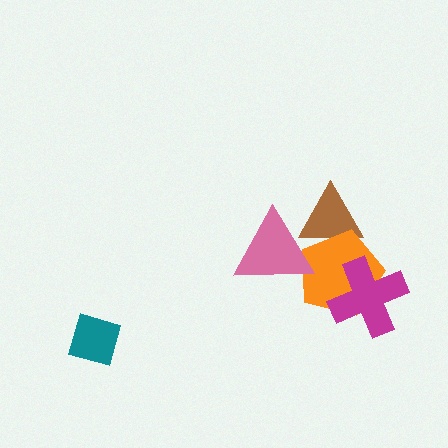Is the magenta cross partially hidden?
No, no other shape covers it.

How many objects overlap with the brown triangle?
2 objects overlap with the brown triangle.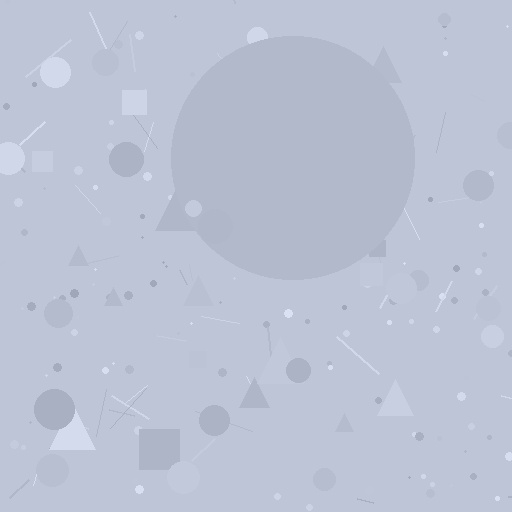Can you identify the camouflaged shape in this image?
The camouflaged shape is a circle.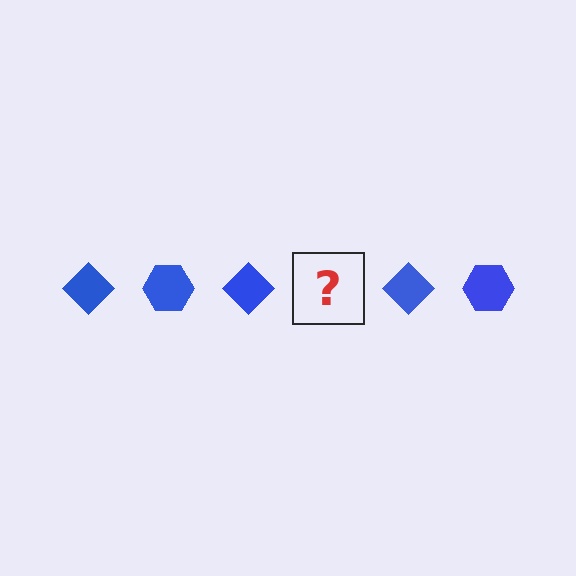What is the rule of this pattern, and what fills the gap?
The rule is that the pattern cycles through diamond, hexagon shapes in blue. The gap should be filled with a blue hexagon.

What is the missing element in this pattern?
The missing element is a blue hexagon.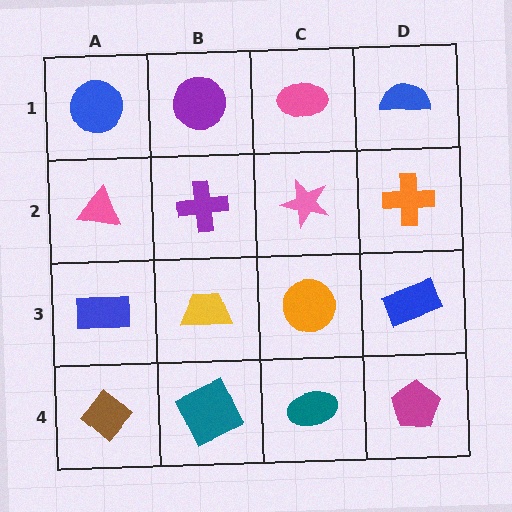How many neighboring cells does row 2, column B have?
4.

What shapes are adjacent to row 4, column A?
A blue rectangle (row 3, column A), a teal square (row 4, column B).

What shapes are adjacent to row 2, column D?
A blue semicircle (row 1, column D), a blue rectangle (row 3, column D), a pink star (row 2, column C).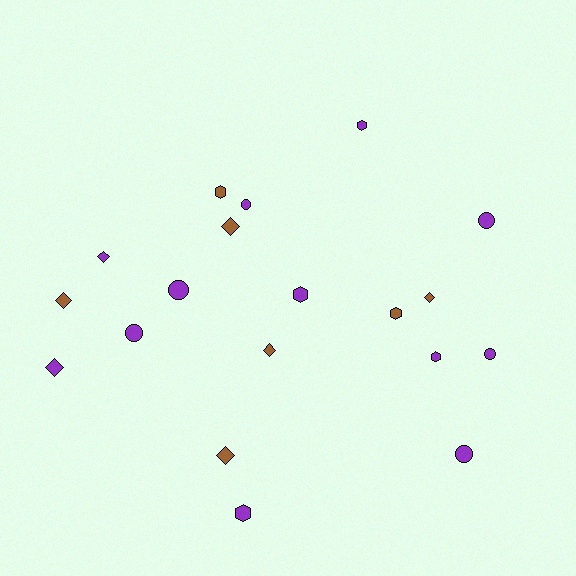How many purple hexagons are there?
There are 4 purple hexagons.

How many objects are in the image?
There are 19 objects.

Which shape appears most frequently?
Diamond, with 7 objects.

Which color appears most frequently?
Purple, with 12 objects.